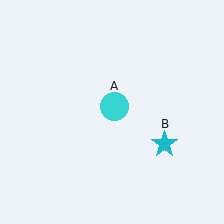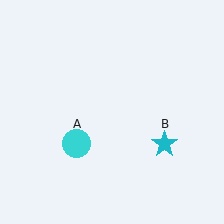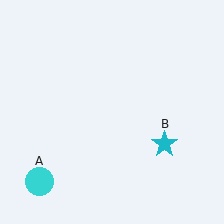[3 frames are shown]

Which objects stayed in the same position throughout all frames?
Cyan star (object B) remained stationary.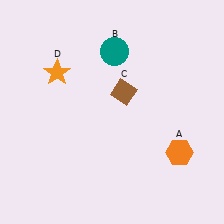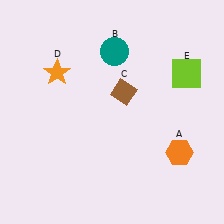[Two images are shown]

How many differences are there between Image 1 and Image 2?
There is 1 difference between the two images.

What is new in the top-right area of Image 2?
A lime square (E) was added in the top-right area of Image 2.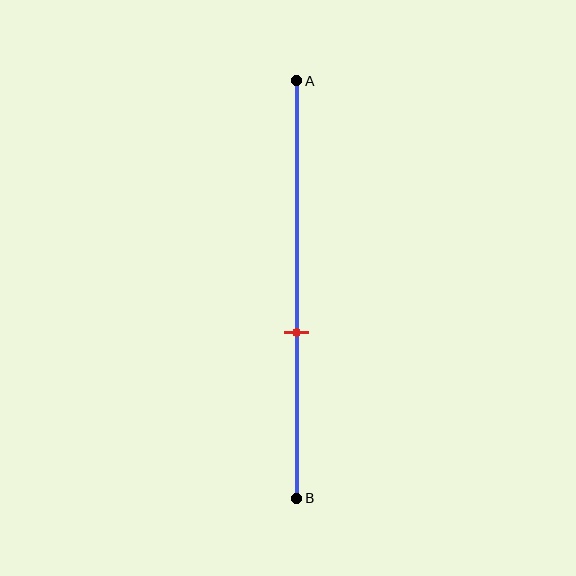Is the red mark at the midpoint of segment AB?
No, the mark is at about 60% from A, not at the 50% midpoint.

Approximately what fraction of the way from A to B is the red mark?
The red mark is approximately 60% of the way from A to B.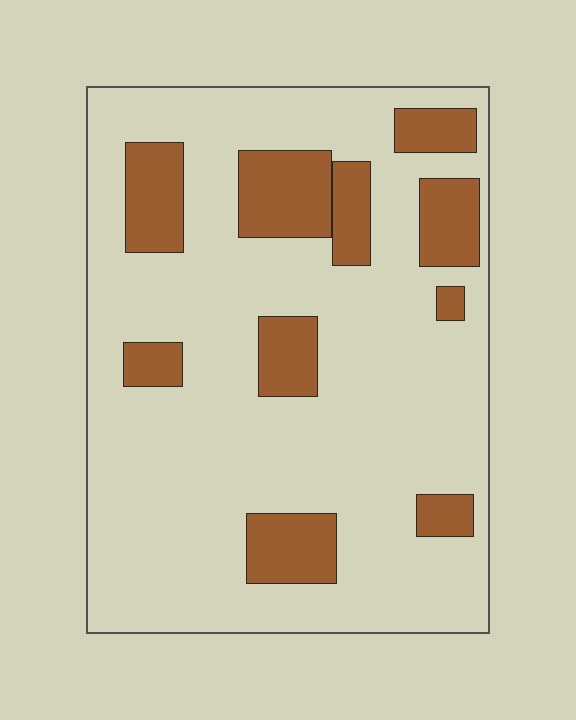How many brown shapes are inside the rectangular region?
10.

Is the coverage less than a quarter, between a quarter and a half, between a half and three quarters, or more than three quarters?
Less than a quarter.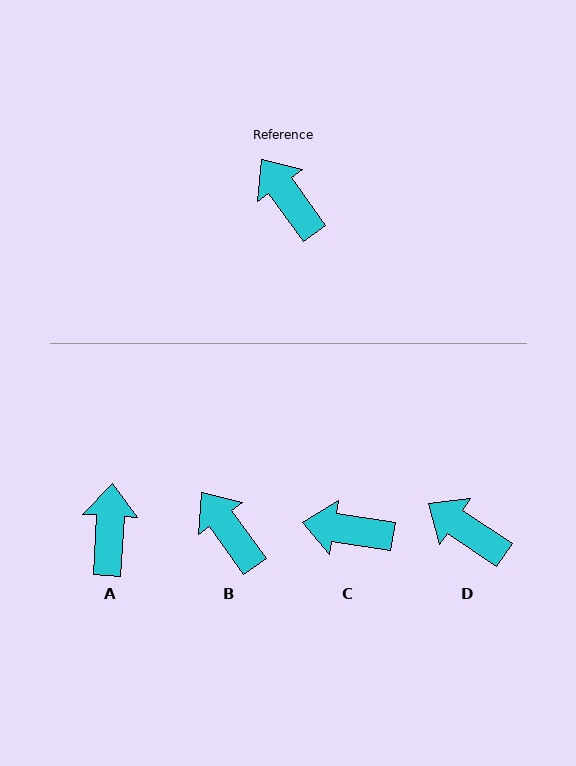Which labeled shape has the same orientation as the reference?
B.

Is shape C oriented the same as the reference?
No, it is off by about 46 degrees.